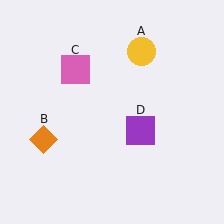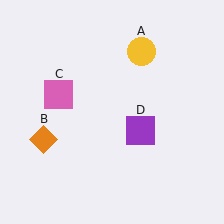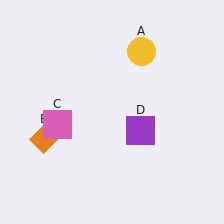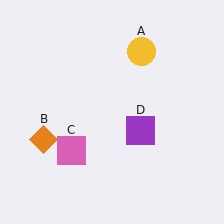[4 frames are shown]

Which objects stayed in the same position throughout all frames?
Yellow circle (object A) and orange diamond (object B) and purple square (object D) remained stationary.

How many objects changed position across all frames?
1 object changed position: pink square (object C).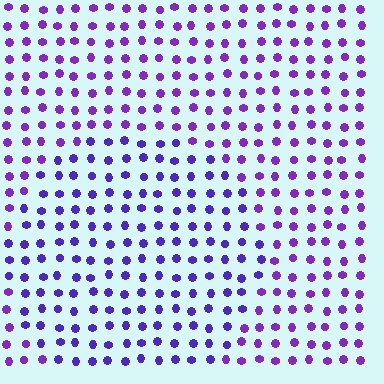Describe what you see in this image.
The image is filled with small purple elements in a uniform arrangement. A circle-shaped region is visible where the elements are tinted to a slightly different hue, forming a subtle color boundary.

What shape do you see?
I see a circle.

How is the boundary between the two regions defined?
The boundary is defined purely by a slight shift in hue (about 22 degrees). Spacing, size, and orientation are identical on both sides.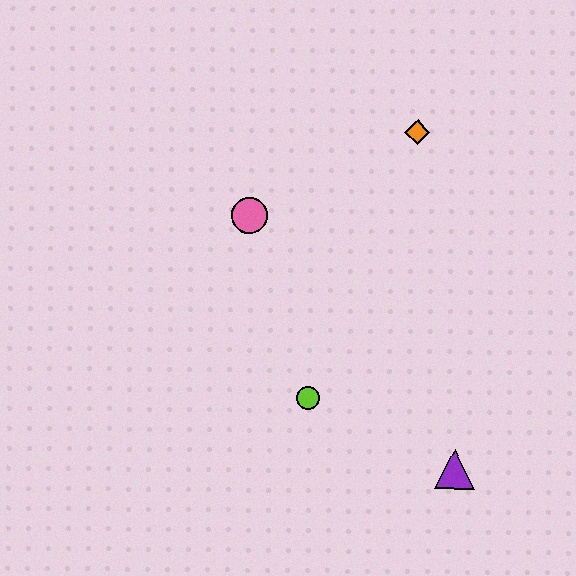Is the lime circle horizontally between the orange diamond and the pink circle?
Yes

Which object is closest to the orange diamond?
The pink circle is closest to the orange diamond.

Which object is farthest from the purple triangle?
The orange diamond is farthest from the purple triangle.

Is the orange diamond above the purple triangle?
Yes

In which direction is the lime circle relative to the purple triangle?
The lime circle is to the left of the purple triangle.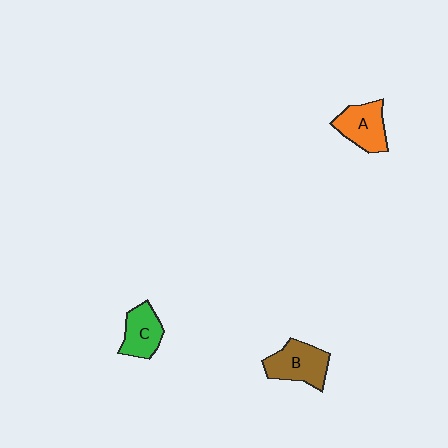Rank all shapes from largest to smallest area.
From largest to smallest: B (brown), A (orange), C (green).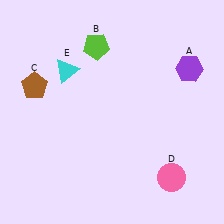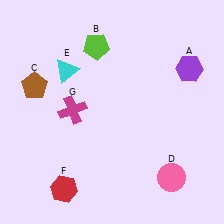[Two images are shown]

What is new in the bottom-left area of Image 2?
A red hexagon (F) was added in the bottom-left area of Image 2.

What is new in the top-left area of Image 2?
A magenta cross (G) was added in the top-left area of Image 2.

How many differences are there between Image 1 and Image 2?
There are 2 differences between the two images.